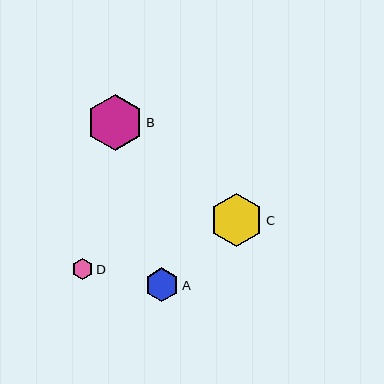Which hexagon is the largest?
Hexagon B is the largest with a size of approximately 56 pixels.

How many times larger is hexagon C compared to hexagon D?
Hexagon C is approximately 2.5 times the size of hexagon D.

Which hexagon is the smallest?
Hexagon D is the smallest with a size of approximately 21 pixels.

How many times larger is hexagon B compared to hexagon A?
Hexagon B is approximately 1.7 times the size of hexagon A.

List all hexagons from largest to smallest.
From largest to smallest: B, C, A, D.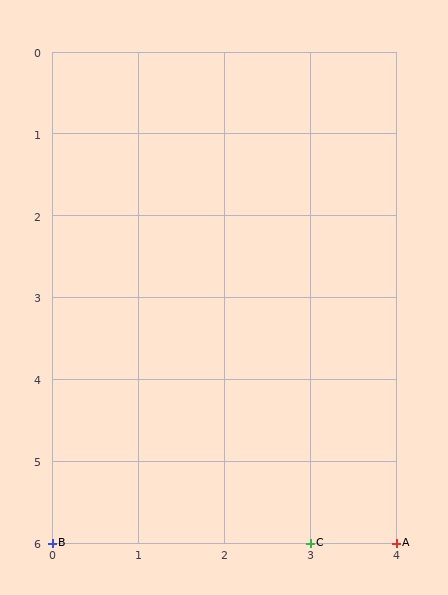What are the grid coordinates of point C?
Point C is at grid coordinates (3, 6).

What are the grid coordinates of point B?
Point B is at grid coordinates (0, 6).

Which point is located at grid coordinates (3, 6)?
Point C is at (3, 6).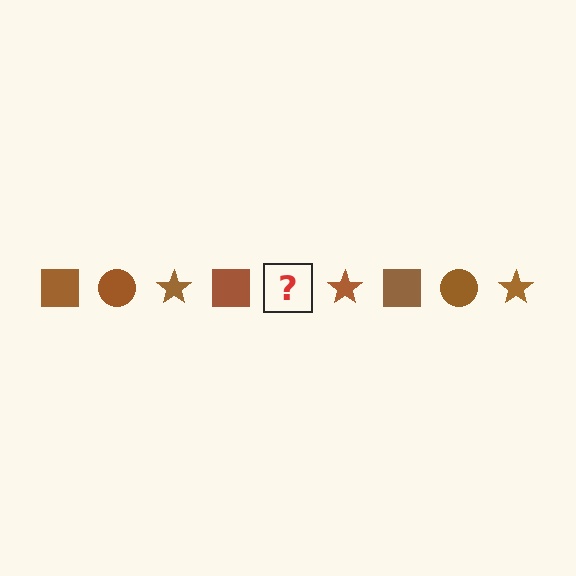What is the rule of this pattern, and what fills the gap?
The rule is that the pattern cycles through square, circle, star shapes in brown. The gap should be filled with a brown circle.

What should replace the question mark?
The question mark should be replaced with a brown circle.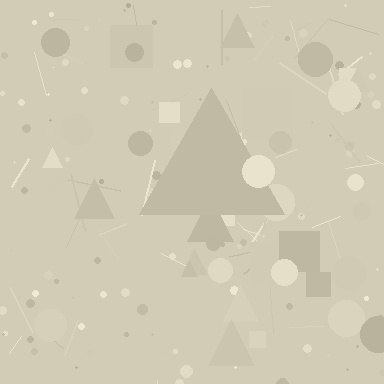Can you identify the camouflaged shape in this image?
The camouflaged shape is a triangle.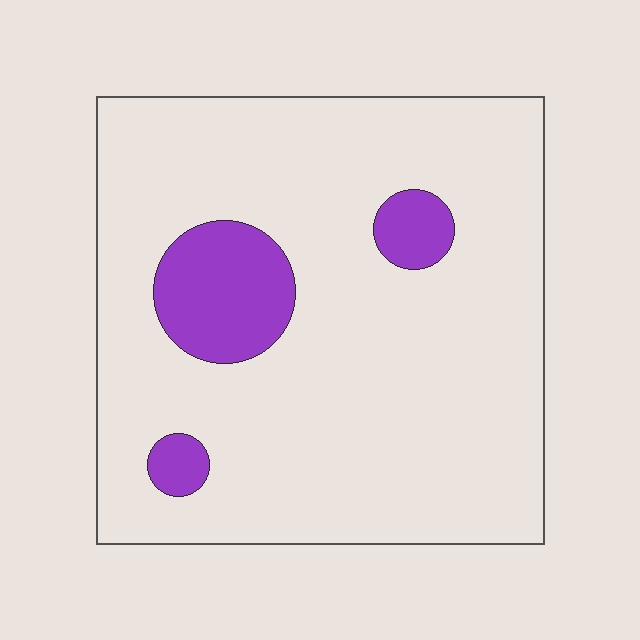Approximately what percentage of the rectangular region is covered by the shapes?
Approximately 10%.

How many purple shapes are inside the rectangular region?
3.